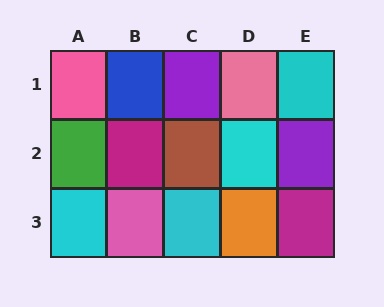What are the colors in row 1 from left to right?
Pink, blue, purple, pink, cyan.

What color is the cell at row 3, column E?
Magenta.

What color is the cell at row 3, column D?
Orange.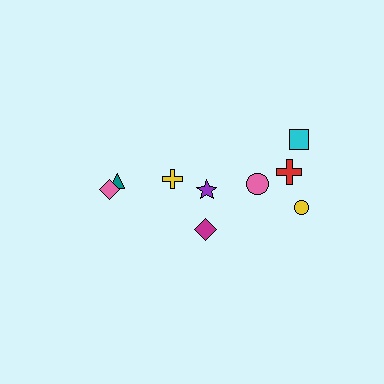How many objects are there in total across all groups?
There are 9 objects.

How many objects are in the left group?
There are 3 objects.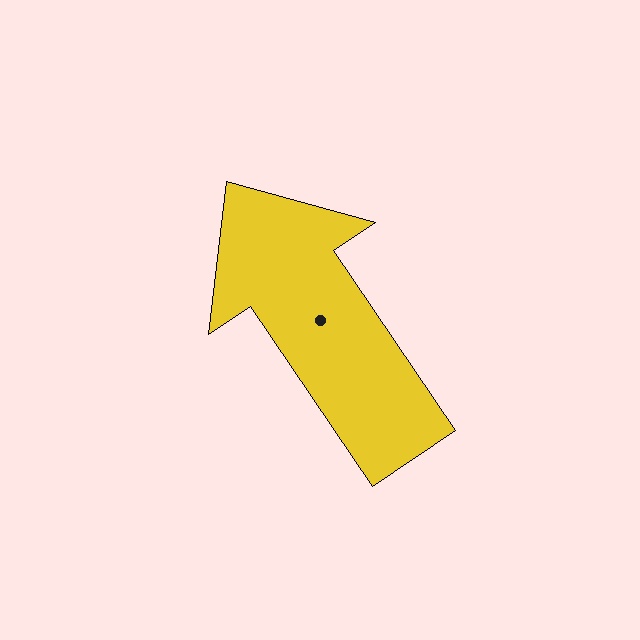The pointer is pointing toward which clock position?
Roughly 11 o'clock.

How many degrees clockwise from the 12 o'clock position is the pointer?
Approximately 326 degrees.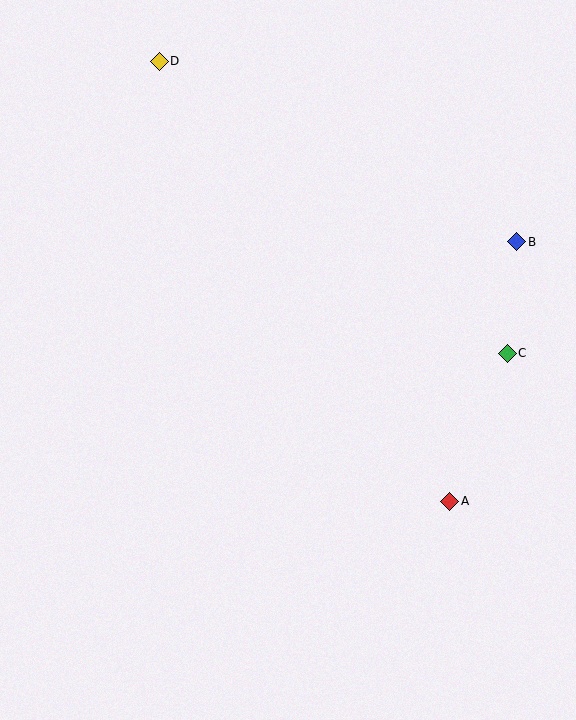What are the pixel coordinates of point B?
Point B is at (517, 242).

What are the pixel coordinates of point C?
Point C is at (507, 353).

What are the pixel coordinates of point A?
Point A is at (450, 501).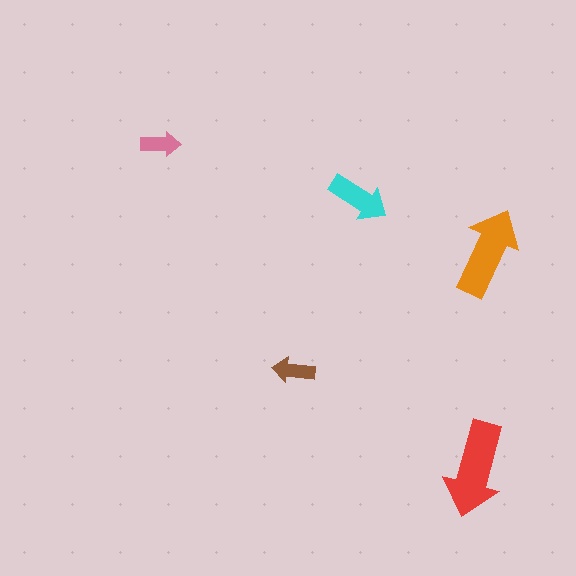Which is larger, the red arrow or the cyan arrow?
The red one.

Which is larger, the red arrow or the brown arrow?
The red one.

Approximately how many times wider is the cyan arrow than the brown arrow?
About 1.5 times wider.